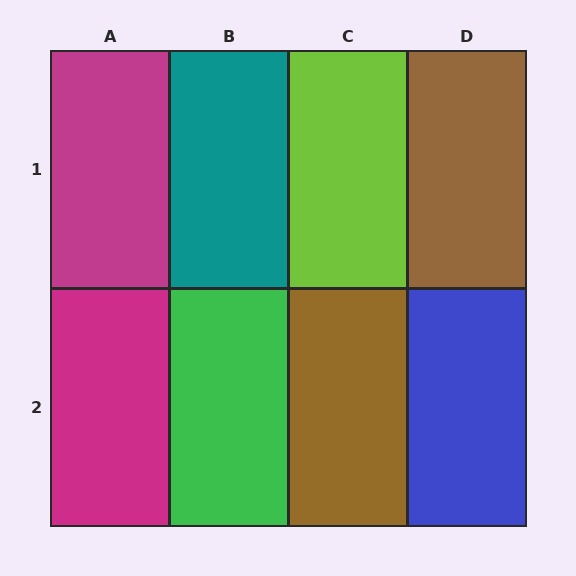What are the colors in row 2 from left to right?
Magenta, green, brown, blue.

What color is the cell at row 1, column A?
Magenta.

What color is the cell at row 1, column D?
Brown.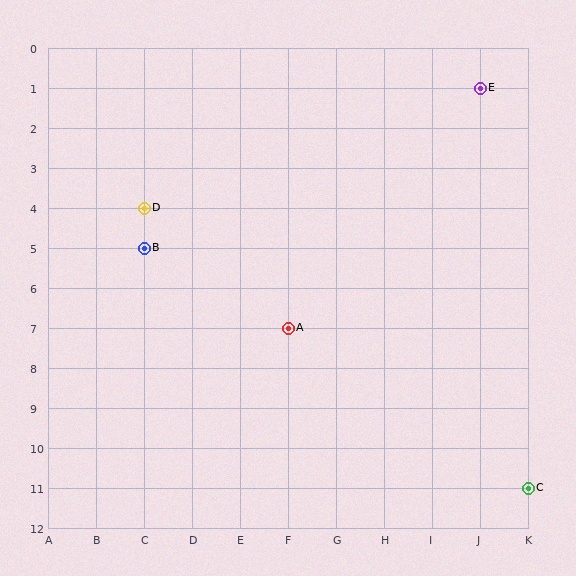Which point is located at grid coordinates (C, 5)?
Point B is at (C, 5).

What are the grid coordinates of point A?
Point A is at grid coordinates (F, 7).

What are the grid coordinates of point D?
Point D is at grid coordinates (C, 4).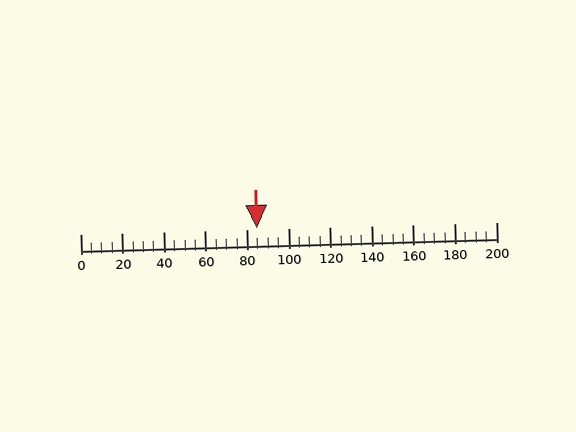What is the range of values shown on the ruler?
The ruler shows values from 0 to 200.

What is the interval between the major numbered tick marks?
The major tick marks are spaced 20 units apart.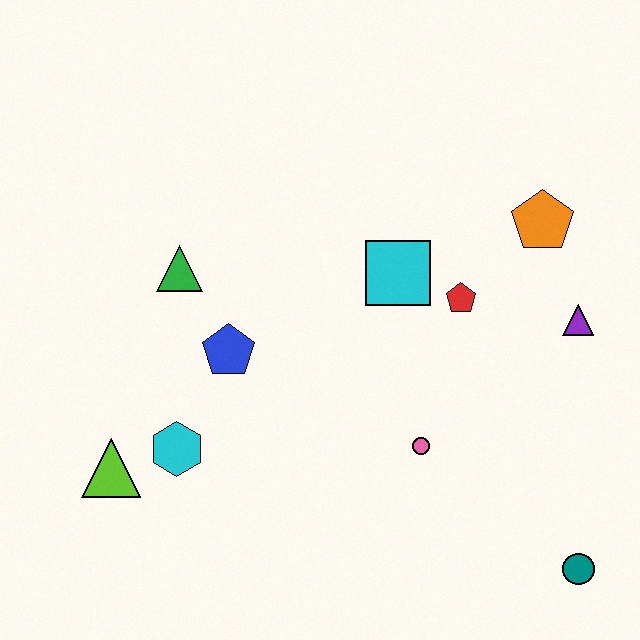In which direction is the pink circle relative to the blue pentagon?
The pink circle is to the right of the blue pentagon.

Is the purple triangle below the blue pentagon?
No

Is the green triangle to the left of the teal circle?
Yes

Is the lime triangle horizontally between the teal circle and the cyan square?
No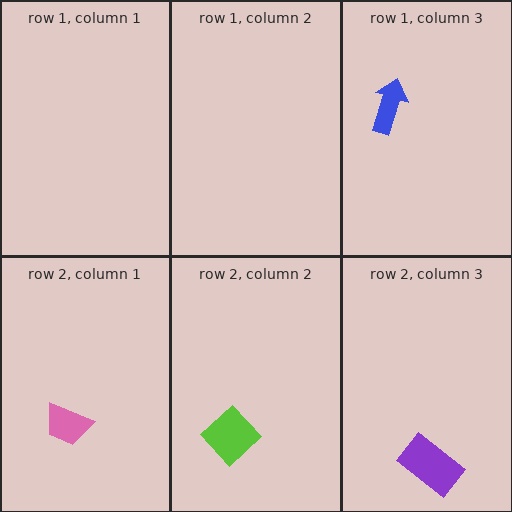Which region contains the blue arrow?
The row 1, column 3 region.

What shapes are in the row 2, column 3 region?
The purple rectangle.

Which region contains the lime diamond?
The row 2, column 2 region.